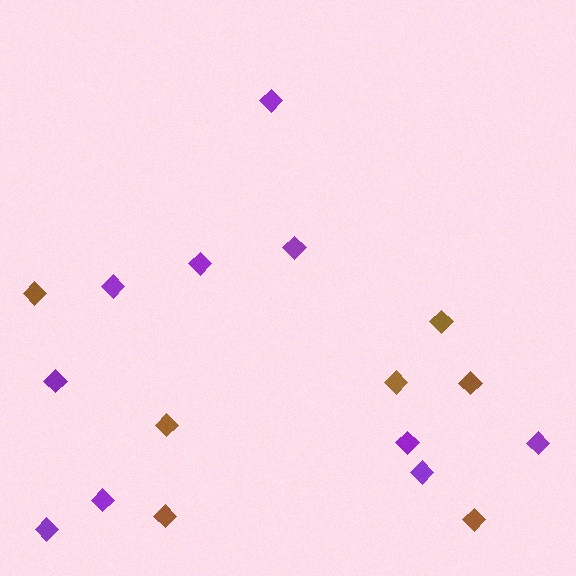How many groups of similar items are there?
There are 2 groups: one group of brown diamonds (7) and one group of purple diamonds (10).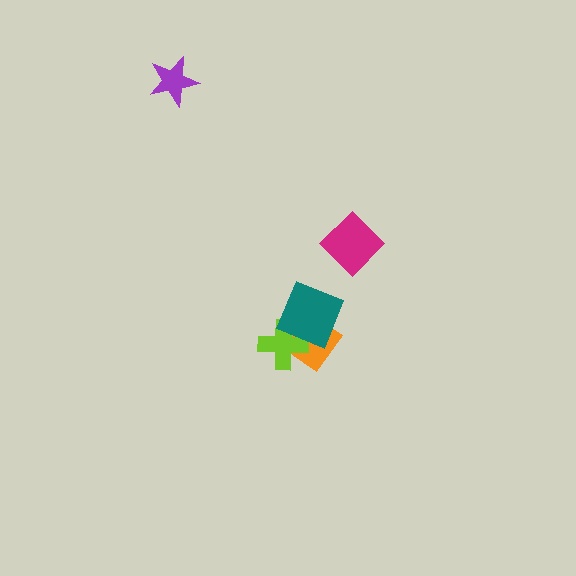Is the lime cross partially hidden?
Yes, it is partially covered by another shape.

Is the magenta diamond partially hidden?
No, no other shape covers it.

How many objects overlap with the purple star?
0 objects overlap with the purple star.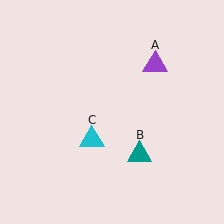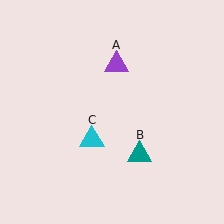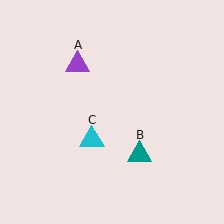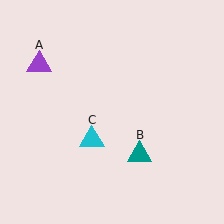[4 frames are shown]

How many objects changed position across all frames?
1 object changed position: purple triangle (object A).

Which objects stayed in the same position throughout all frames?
Teal triangle (object B) and cyan triangle (object C) remained stationary.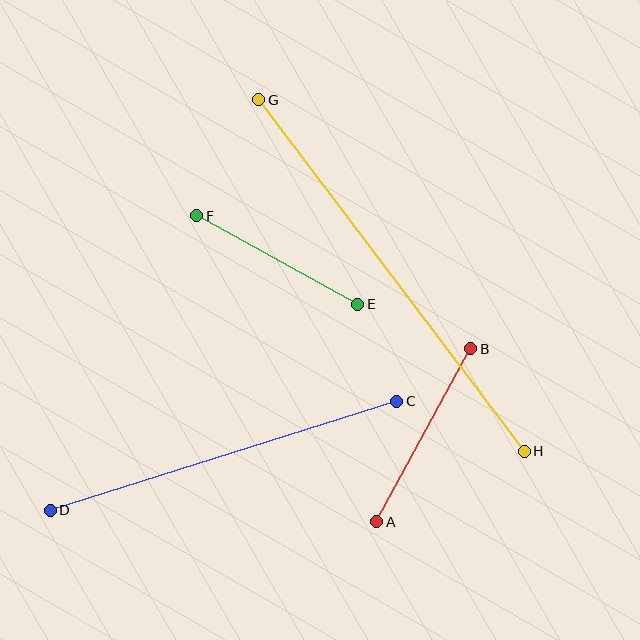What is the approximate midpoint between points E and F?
The midpoint is at approximately (277, 260) pixels.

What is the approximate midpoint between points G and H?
The midpoint is at approximately (392, 276) pixels.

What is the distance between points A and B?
The distance is approximately 197 pixels.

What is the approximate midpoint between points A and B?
The midpoint is at approximately (424, 435) pixels.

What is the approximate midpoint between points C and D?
The midpoint is at approximately (224, 456) pixels.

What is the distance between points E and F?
The distance is approximately 184 pixels.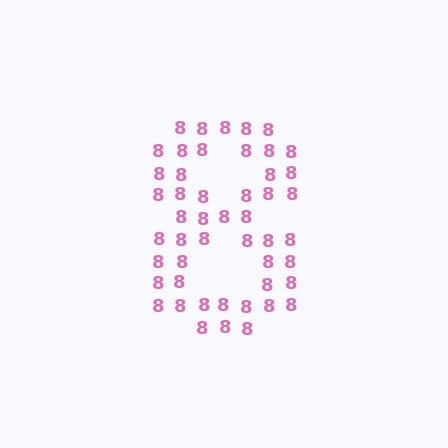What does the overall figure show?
The overall figure shows the digit 8.